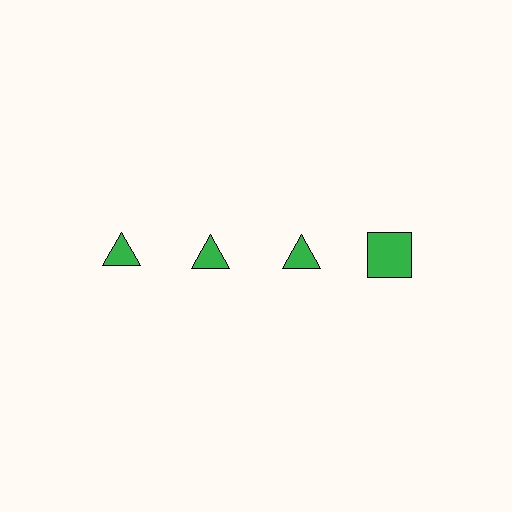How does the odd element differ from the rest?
It has a different shape: square instead of triangle.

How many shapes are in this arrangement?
There are 4 shapes arranged in a grid pattern.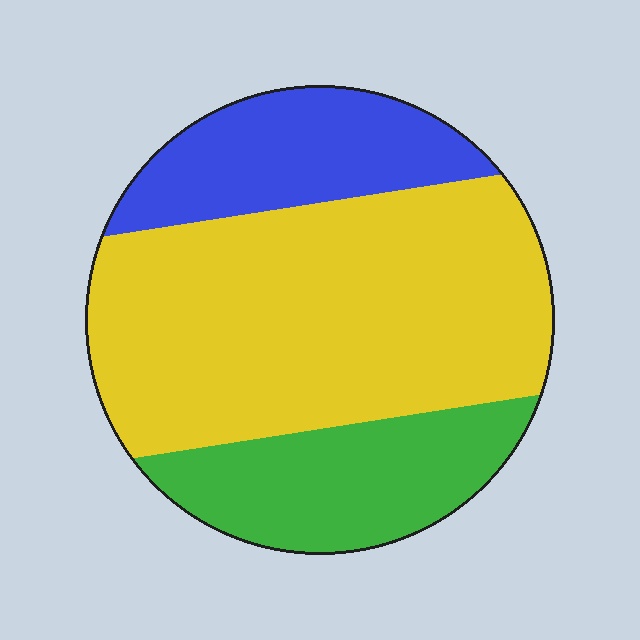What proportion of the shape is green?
Green covers roughly 20% of the shape.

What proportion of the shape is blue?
Blue covers 20% of the shape.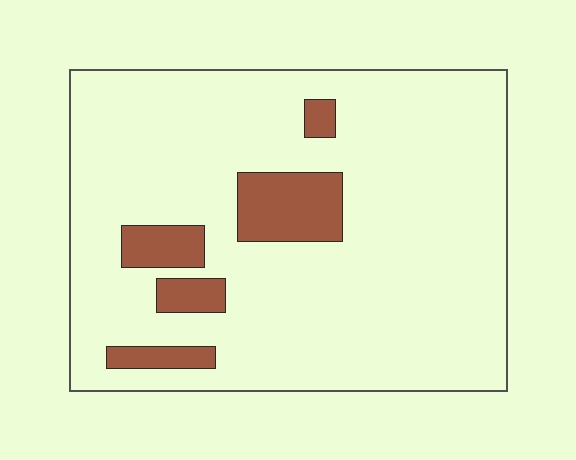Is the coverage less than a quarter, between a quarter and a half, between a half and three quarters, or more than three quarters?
Less than a quarter.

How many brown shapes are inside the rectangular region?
5.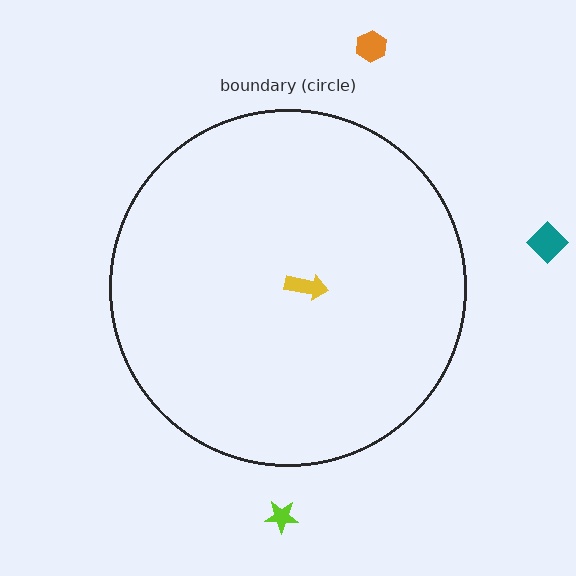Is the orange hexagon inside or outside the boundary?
Outside.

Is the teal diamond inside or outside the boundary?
Outside.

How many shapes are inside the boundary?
1 inside, 3 outside.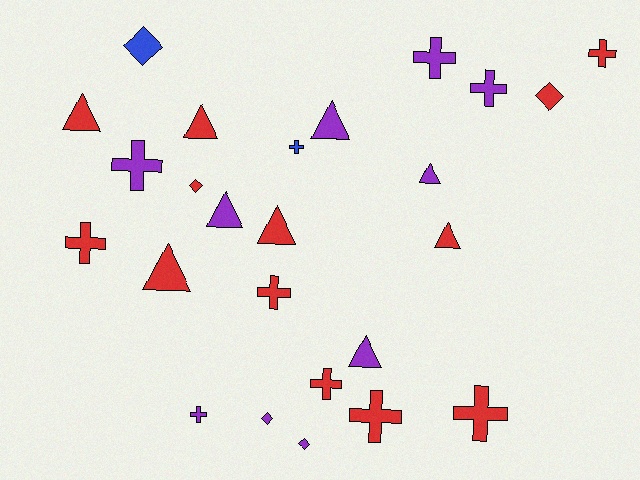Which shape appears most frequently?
Cross, with 11 objects.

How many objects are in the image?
There are 25 objects.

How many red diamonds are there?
There are 2 red diamonds.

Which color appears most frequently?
Red, with 13 objects.